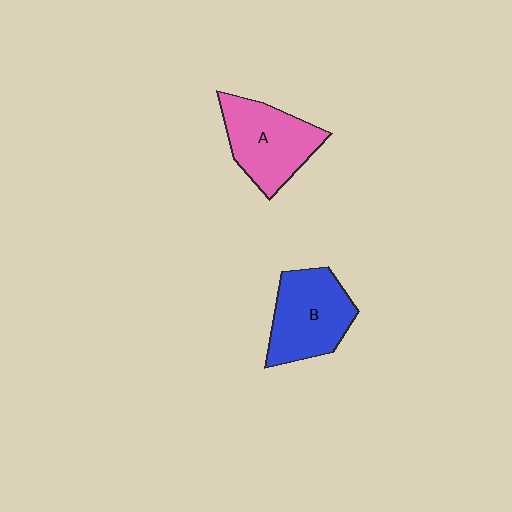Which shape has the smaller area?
Shape A (pink).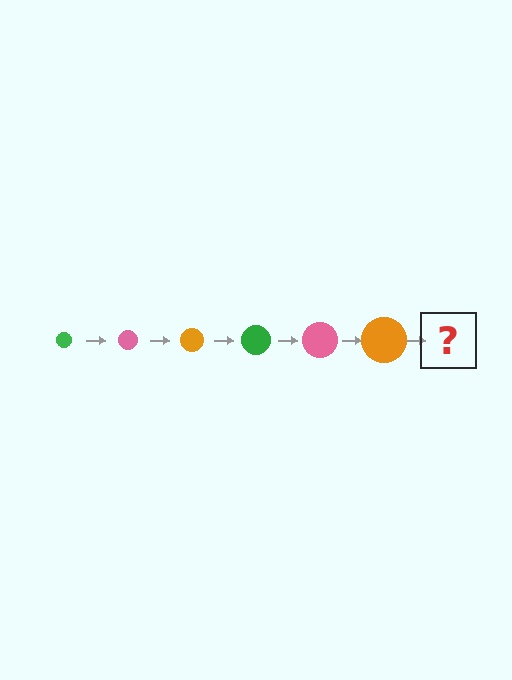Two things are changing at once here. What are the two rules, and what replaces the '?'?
The two rules are that the circle grows larger each step and the color cycles through green, pink, and orange. The '?' should be a green circle, larger than the previous one.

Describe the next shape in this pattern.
It should be a green circle, larger than the previous one.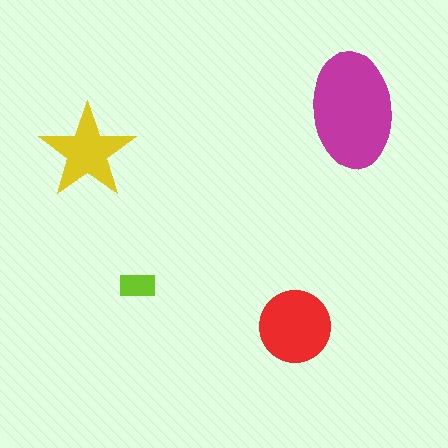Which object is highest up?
The magenta ellipse is topmost.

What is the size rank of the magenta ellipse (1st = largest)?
1st.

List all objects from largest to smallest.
The magenta ellipse, the red circle, the yellow star, the lime rectangle.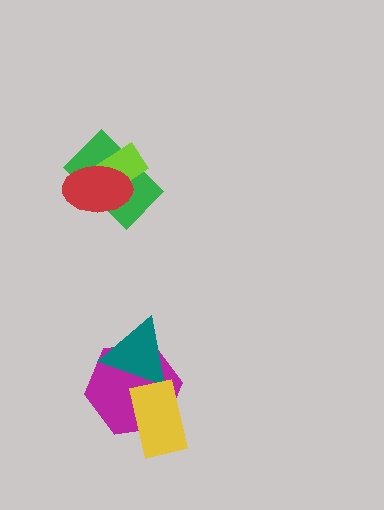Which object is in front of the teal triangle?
The yellow rectangle is in front of the teal triangle.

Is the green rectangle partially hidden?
Yes, it is partially covered by another shape.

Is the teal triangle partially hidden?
Yes, it is partially covered by another shape.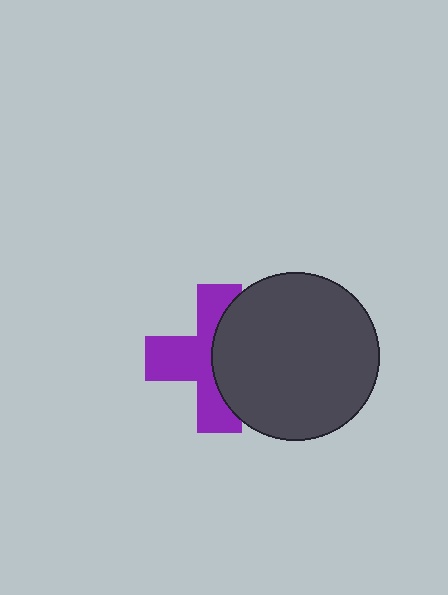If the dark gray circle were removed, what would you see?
You would see the complete purple cross.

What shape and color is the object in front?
The object in front is a dark gray circle.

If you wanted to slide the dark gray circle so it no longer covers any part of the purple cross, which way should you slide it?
Slide it right — that is the most direct way to separate the two shapes.